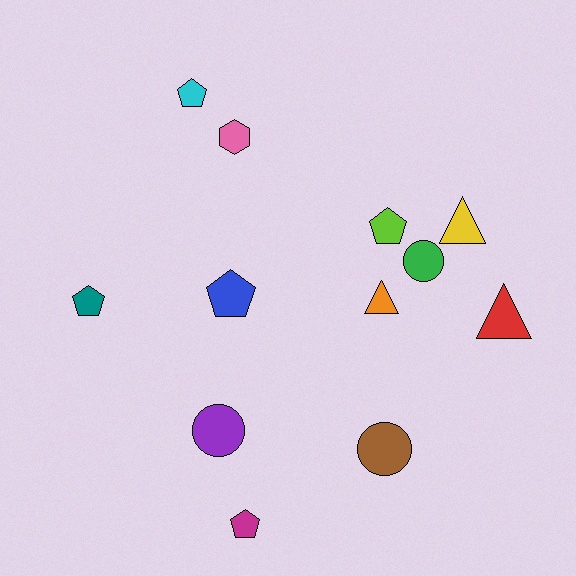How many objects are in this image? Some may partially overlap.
There are 12 objects.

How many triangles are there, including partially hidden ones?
There are 3 triangles.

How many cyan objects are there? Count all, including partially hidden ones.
There is 1 cyan object.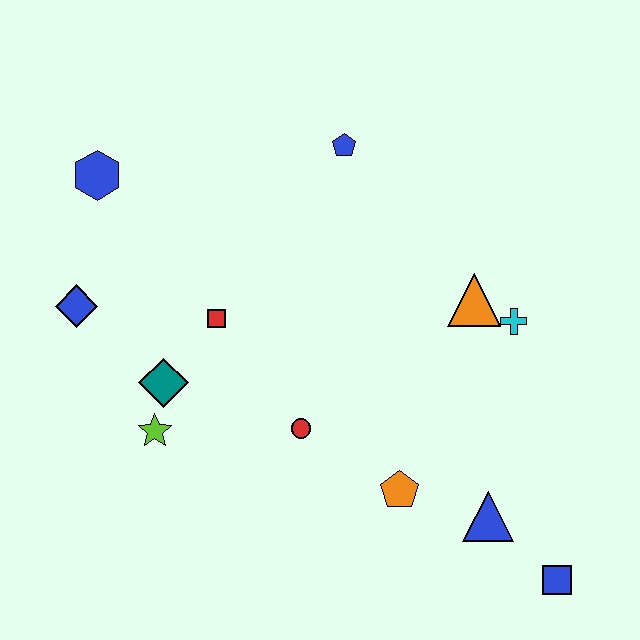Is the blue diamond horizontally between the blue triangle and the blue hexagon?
No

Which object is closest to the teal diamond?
The lime star is closest to the teal diamond.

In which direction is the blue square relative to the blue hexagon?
The blue square is to the right of the blue hexagon.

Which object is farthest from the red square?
The blue square is farthest from the red square.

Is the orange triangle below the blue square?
No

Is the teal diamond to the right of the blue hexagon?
Yes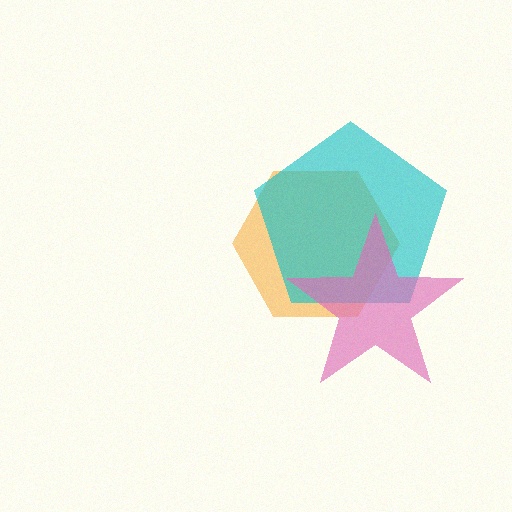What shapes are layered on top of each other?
The layered shapes are: an orange hexagon, a cyan pentagon, a pink star.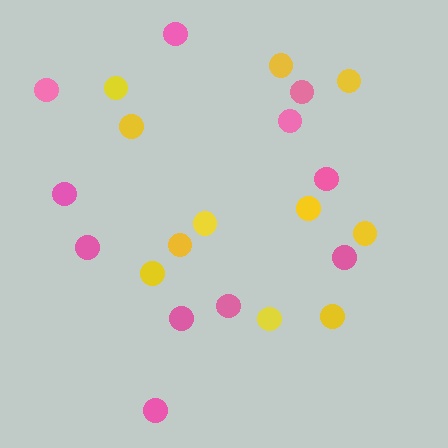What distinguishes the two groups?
There are 2 groups: one group of yellow circles (11) and one group of pink circles (11).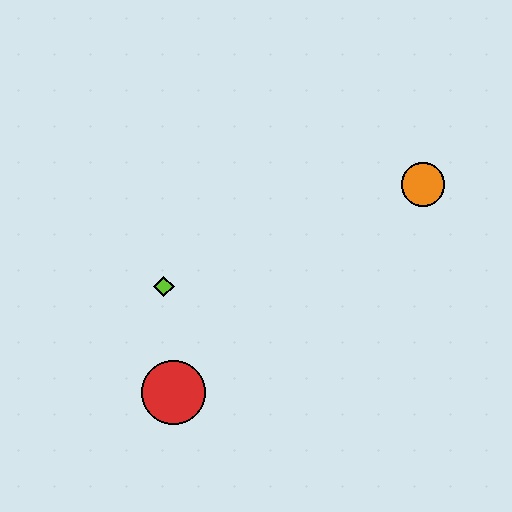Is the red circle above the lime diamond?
No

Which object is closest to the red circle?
The lime diamond is closest to the red circle.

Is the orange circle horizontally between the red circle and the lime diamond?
No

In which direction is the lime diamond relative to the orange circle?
The lime diamond is to the left of the orange circle.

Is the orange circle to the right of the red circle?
Yes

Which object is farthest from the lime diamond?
The orange circle is farthest from the lime diamond.